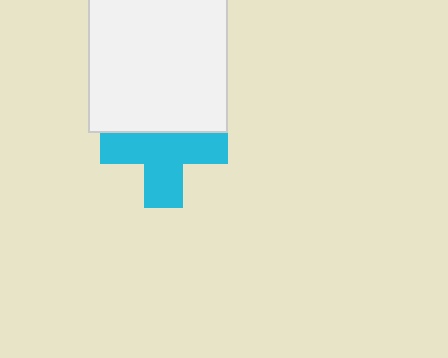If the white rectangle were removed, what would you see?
You would see the complete cyan cross.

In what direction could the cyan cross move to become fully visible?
The cyan cross could move down. That would shift it out from behind the white rectangle entirely.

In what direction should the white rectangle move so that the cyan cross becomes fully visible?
The white rectangle should move up. That is the shortest direction to clear the overlap and leave the cyan cross fully visible.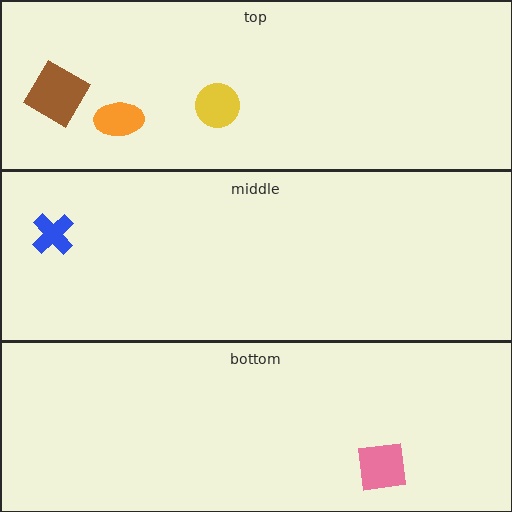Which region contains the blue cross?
The middle region.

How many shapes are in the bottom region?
1.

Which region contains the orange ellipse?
The top region.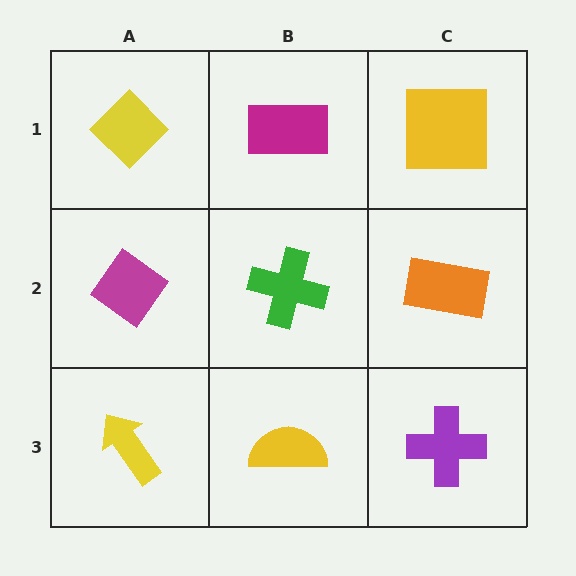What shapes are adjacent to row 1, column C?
An orange rectangle (row 2, column C), a magenta rectangle (row 1, column B).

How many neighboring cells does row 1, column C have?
2.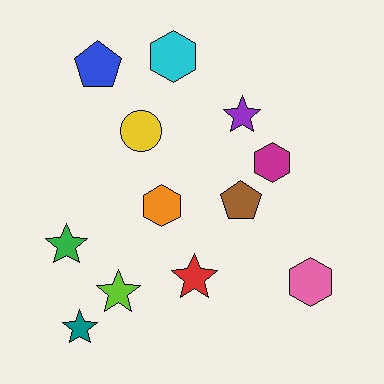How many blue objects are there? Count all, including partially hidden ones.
There is 1 blue object.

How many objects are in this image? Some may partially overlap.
There are 12 objects.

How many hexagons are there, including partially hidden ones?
There are 4 hexagons.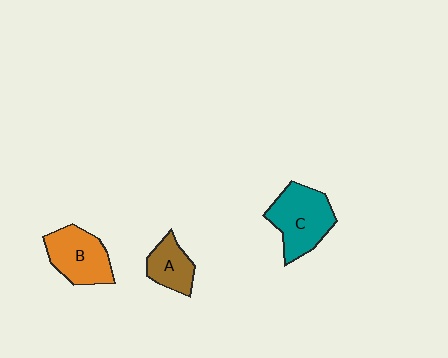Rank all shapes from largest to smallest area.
From largest to smallest: C (teal), B (orange), A (brown).